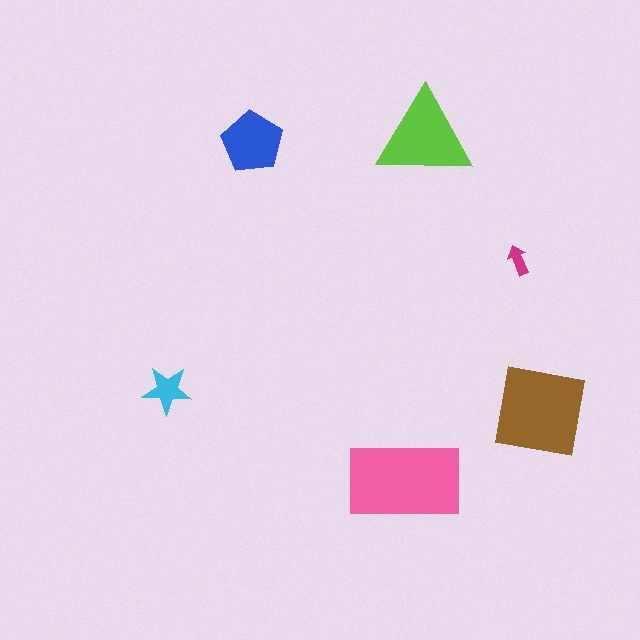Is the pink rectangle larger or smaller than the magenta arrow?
Larger.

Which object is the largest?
The pink rectangle.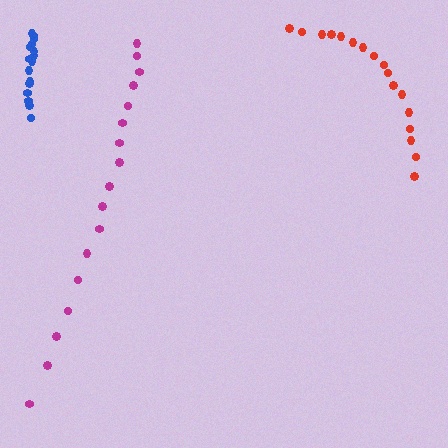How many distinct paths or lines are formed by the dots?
There are 3 distinct paths.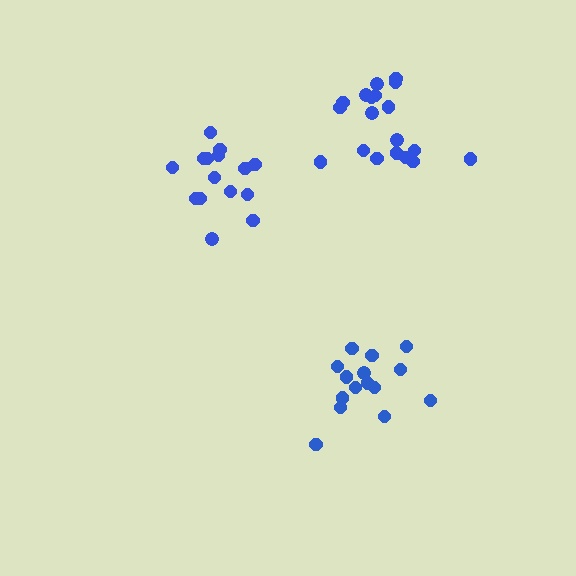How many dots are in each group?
Group 1: 15 dots, Group 2: 15 dots, Group 3: 19 dots (49 total).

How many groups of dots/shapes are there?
There are 3 groups.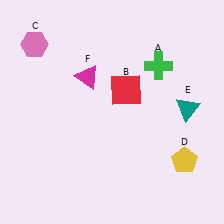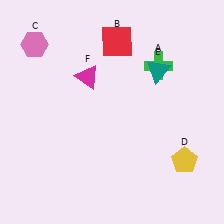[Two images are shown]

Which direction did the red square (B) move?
The red square (B) moved up.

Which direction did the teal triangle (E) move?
The teal triangle (E) moved up.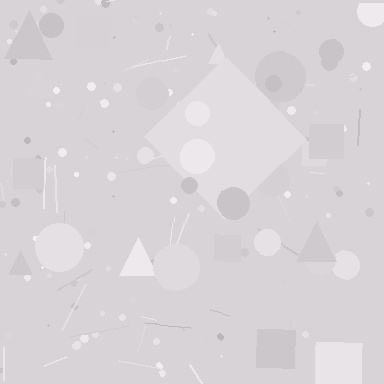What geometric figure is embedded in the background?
A diamond is embedded in the background.